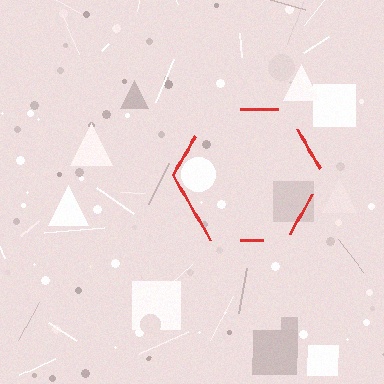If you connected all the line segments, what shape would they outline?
They would outline a hexagon.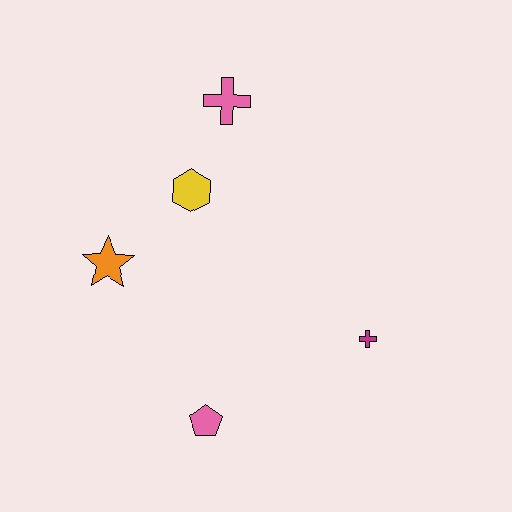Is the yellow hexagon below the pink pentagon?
No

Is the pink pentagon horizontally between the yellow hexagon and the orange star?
No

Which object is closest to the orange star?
The yellow hexagon is closest to the orange star.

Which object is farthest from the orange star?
The magenta cross is farthest from the orange star.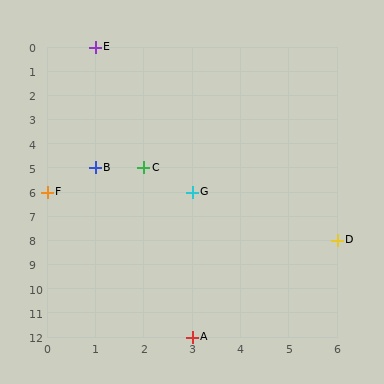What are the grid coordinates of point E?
Point E is at grid coordinates (1, 0).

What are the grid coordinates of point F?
Point F is at grid coordinates (0, 6).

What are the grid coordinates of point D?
Point D is at grid coordinates (6, 8).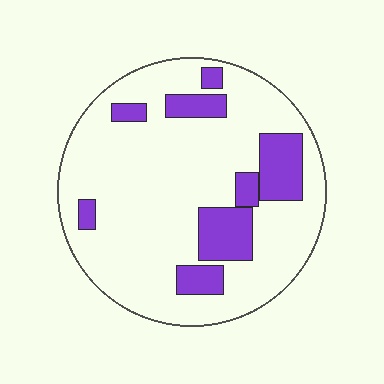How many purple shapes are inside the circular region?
8.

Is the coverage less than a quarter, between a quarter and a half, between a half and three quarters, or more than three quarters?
Less than a quarter.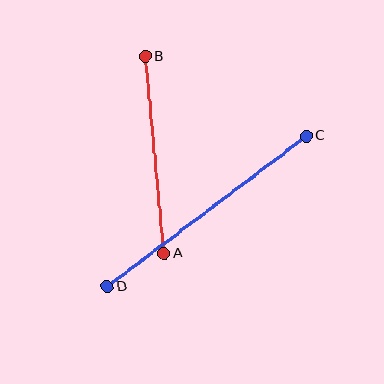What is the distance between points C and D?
The distance is approximately 250 pixels.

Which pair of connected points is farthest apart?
Points C and D are farthest apart.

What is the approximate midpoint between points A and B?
The midpoint is at approximately (155, 155) pixels.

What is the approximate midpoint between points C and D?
The midpoint is at approximately (207, 211) pixels.